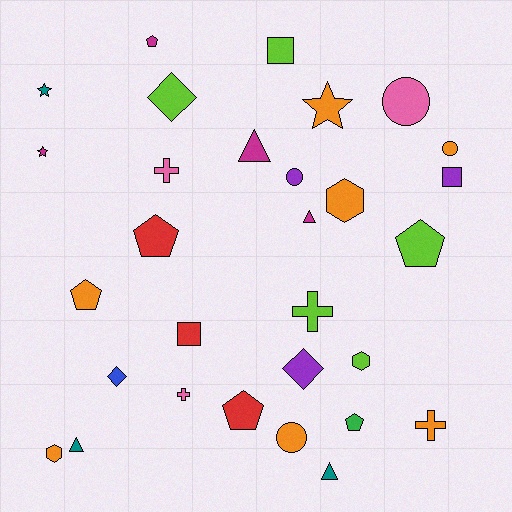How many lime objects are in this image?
There are 5 lime objects.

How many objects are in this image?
There are 30 objects.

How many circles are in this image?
There are 4 circles.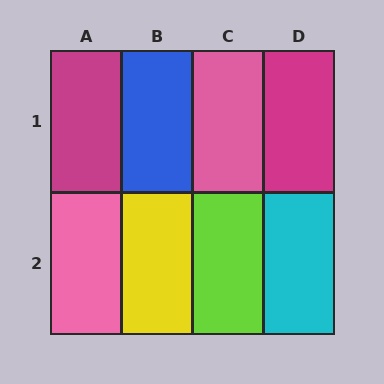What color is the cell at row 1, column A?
Magenta.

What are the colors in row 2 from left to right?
Pink, yellow, lime, cyan.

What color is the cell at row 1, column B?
Blue.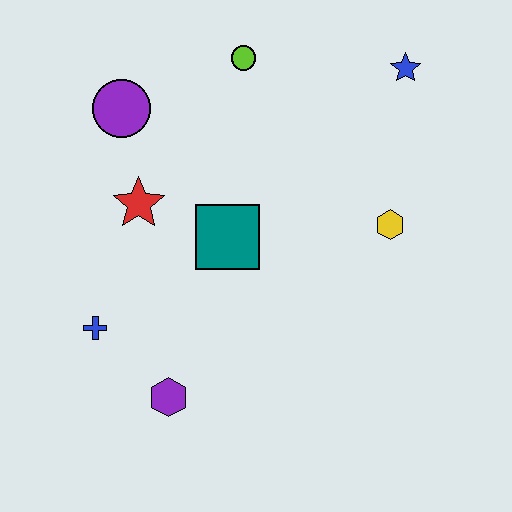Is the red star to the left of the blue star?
Yes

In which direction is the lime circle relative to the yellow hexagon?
The lime circle is above the yellow hexagon.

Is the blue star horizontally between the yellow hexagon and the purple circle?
No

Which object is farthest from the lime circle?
The purple hexagon is farthest from the lime circle.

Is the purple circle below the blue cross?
No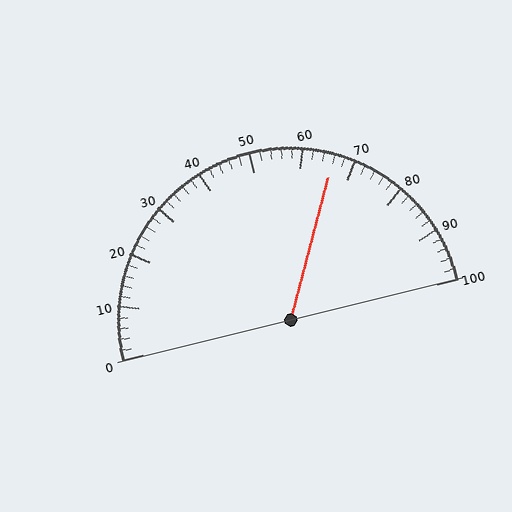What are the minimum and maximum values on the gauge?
The gauge ranges from 0 to 100.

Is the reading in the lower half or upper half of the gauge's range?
The reading is in the upper half of the range (0 to 100).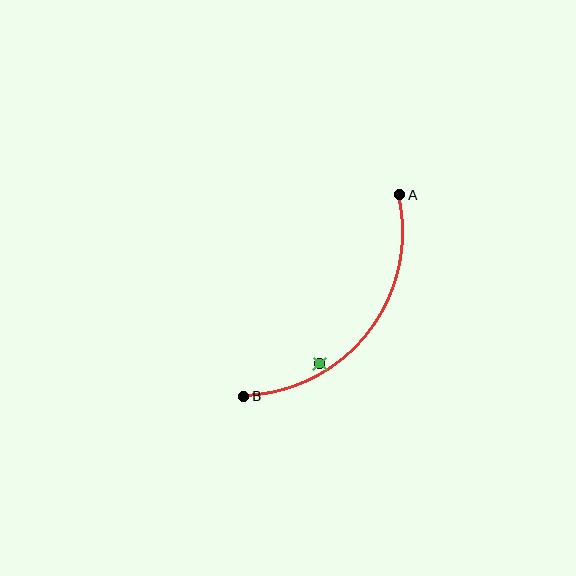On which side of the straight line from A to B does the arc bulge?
The arc bulges below and to the right of the straight line connecting A and B.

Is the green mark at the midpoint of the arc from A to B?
No — the green mark does not lie on the arc at all. It sits slightly inside the curve.